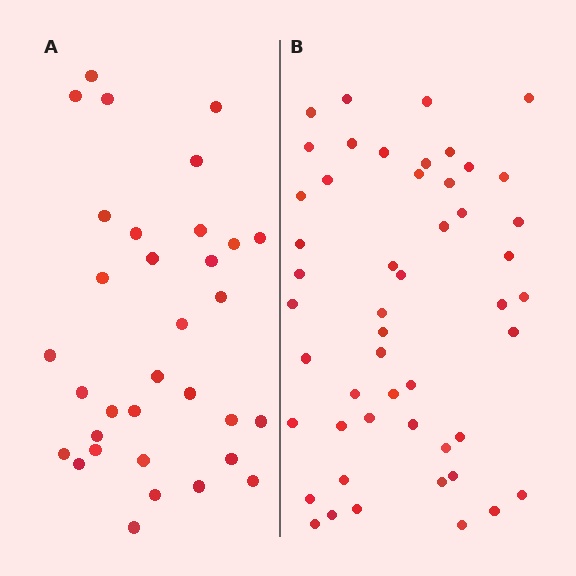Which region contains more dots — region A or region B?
Region B (the right region) has more dots.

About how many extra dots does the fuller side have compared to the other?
Region B has approximately 15 more dots than region A.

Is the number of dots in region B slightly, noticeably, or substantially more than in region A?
Region B has substantially more. The ratio is roughly 1.5 to 1.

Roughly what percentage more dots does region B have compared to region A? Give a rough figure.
About 50% more.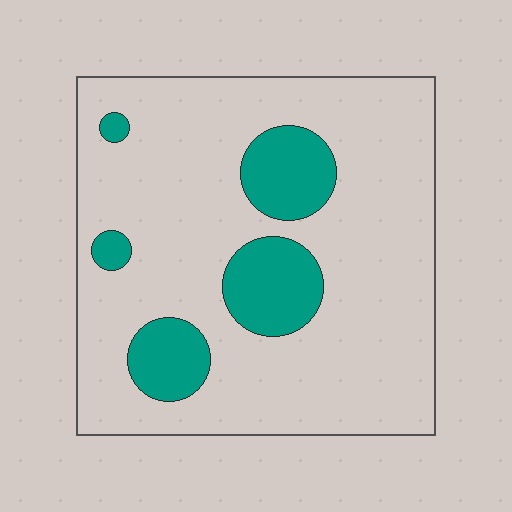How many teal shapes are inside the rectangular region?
5.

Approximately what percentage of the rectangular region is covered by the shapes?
Approximately 20%.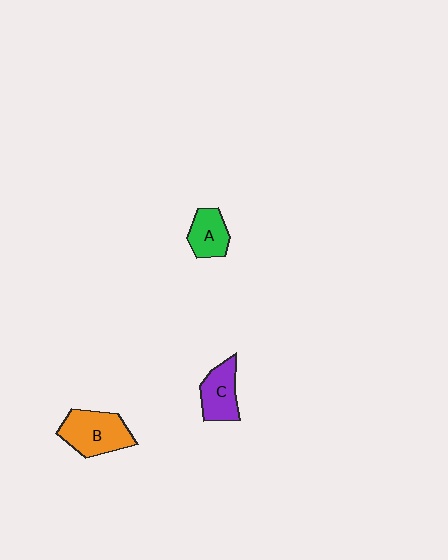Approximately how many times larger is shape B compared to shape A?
Approximately 1.6 times.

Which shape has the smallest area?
Shape A (green).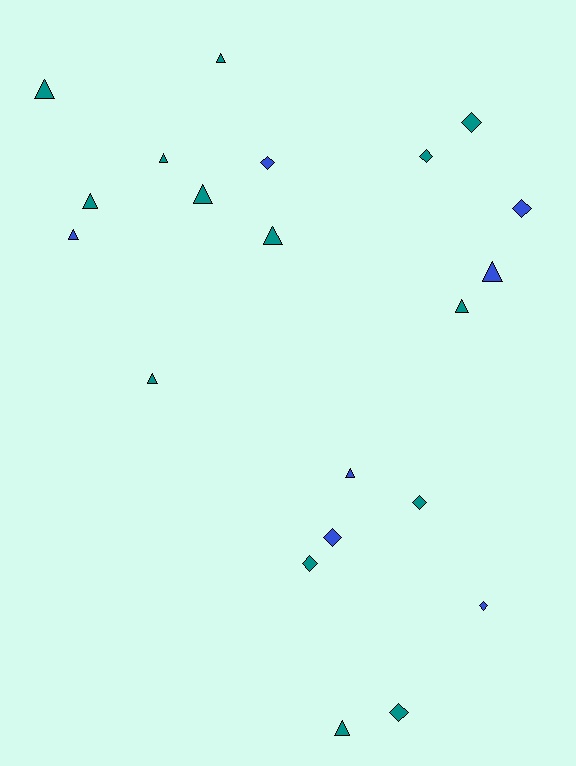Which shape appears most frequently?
Triangle, with 12 objects.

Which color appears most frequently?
Teal, with 14 objects.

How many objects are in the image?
There are 21 objects.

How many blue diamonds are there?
There are 4 blue diamonds.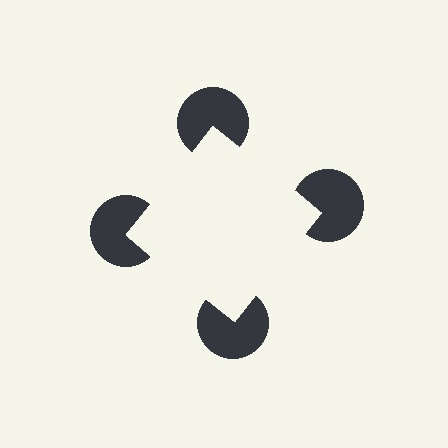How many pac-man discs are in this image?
There are 4 — one at each vertex of the illusory square.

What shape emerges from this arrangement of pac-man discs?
An illusory square — its edges are inferred from the aligned wedge cuts in the pac-man discs, not physically drawn.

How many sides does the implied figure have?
4 sides.